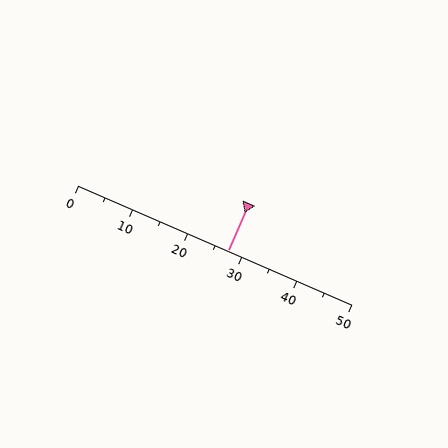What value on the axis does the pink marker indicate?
The marker indicates approximately 27.5.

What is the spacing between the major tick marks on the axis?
The major ticks are spaced 10 apart.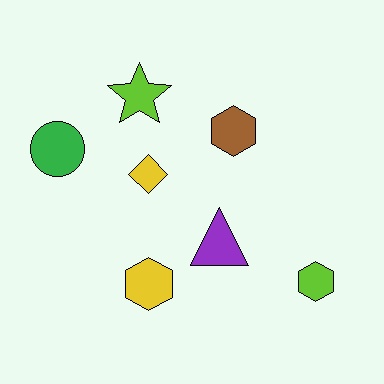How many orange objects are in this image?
There are no orange objects.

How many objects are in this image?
There are 7 objects.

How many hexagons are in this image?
There are 3 hexagons.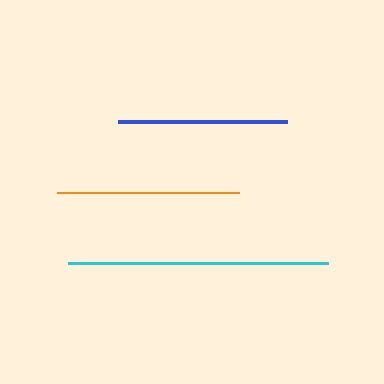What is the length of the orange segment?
The orange segment is approximately 182 pixels long.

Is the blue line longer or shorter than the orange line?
The orange line is longer than the blue line.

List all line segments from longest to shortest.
From longest to shortest: cyan, orange, blue.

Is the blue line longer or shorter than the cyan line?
The cyan line is longer than the blue line.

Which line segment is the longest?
The cyan line is the longest at approximately 260 pixels.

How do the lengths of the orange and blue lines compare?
The orange and blue lines are approximately the same length.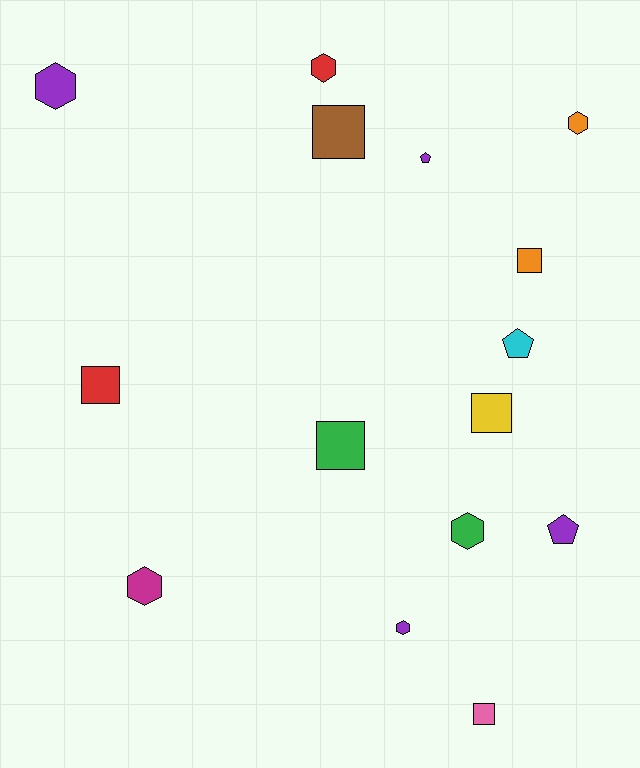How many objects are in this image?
There are 15 objects.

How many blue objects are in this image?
There are no blue objects.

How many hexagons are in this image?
There are 6 hexagons.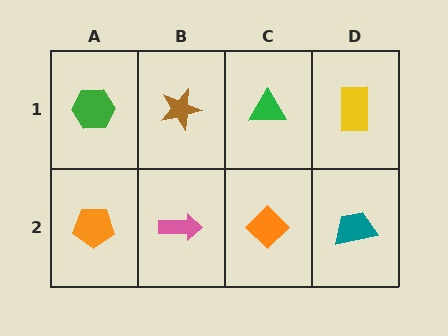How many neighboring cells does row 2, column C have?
3.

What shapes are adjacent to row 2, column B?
A brown star (row 1, column B), an orange pentagon (row 2, column A), an orange diamond (row 2, column C).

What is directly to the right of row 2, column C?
A teal trapezoid.